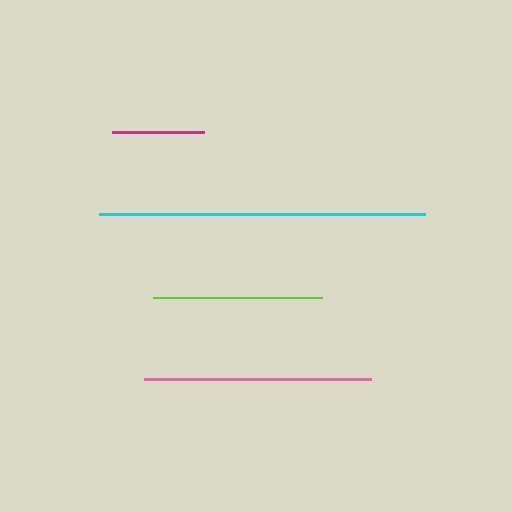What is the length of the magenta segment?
The magenta segment is approximately 92 pixels long.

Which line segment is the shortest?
The magenta line is the shortest at approximately 92 pixels.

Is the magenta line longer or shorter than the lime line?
The lime line is longer than the magenta line.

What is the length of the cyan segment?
The cyan segment is approximately 326 pixels long.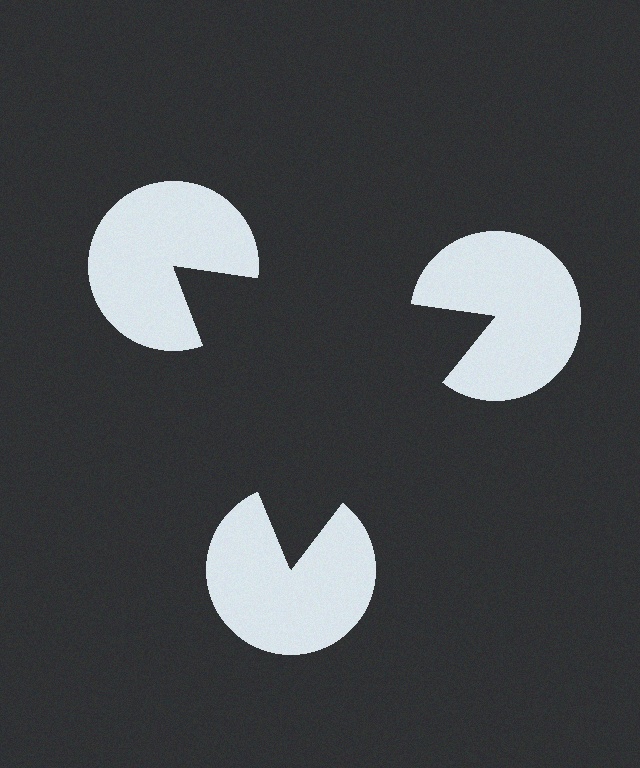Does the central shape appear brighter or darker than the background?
It typically appears slightly darker than the background, even though no actual brightness change is drawn.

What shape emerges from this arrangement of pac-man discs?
An illusory triangle — its edges are inferred from the aligned wedge cuts in the pac-man discs, not physically drawn.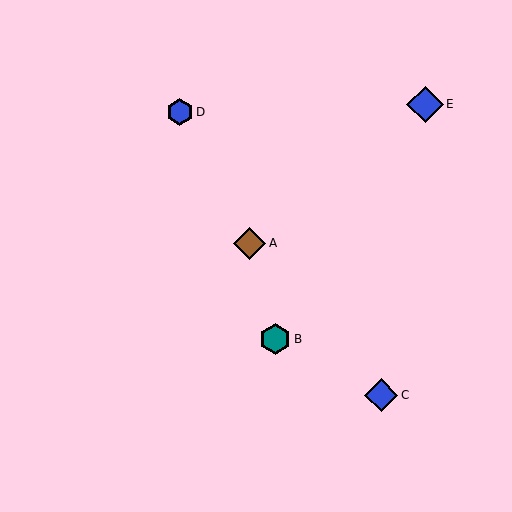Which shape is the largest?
The blue diamond (labeled E) is the largest.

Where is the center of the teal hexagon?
The center of the teal hexagon is at (275, 339).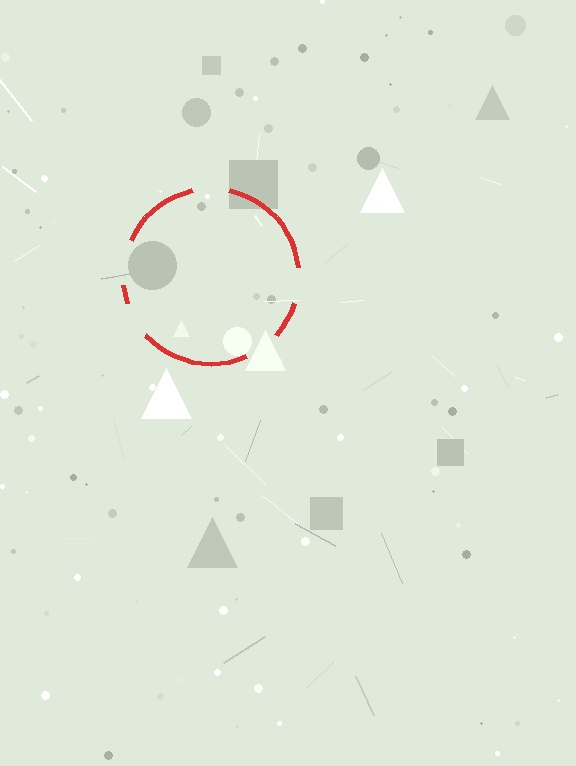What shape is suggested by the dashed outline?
The dashed outline suggests a circle.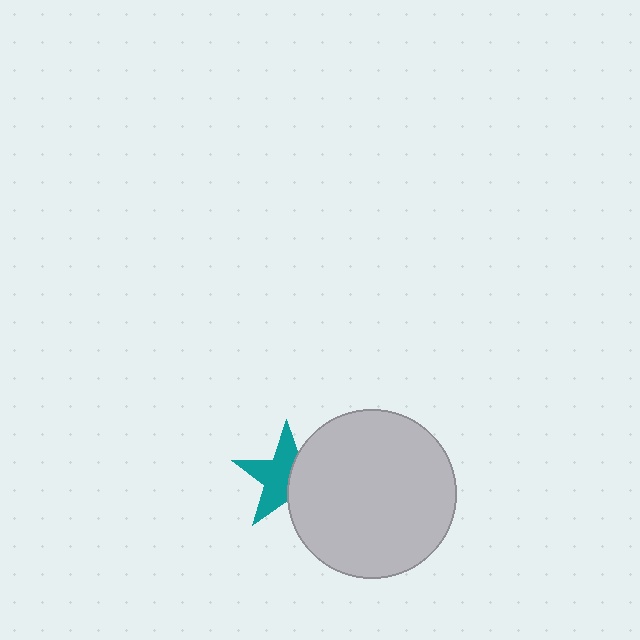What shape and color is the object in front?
The object in front is a light gray circle.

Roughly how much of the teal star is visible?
About half of it is visible (roughly 58%).